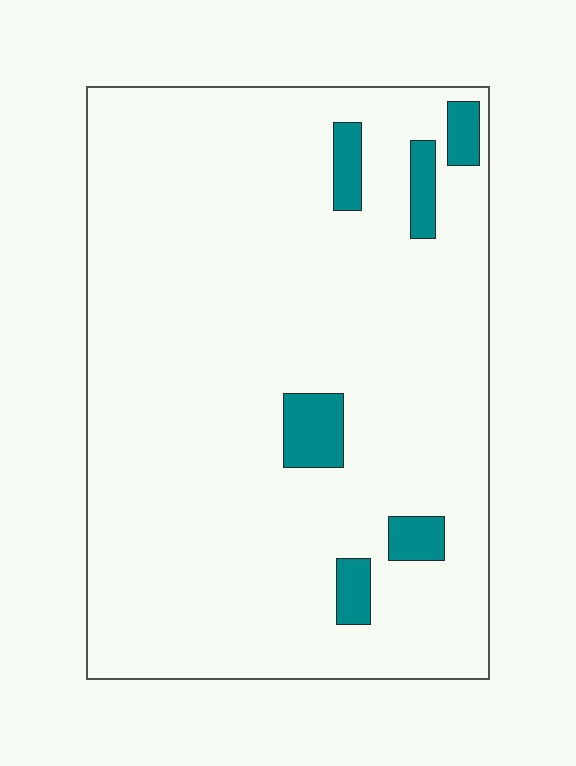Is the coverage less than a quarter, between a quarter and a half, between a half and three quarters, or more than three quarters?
Less than a quarter.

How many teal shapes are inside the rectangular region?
6.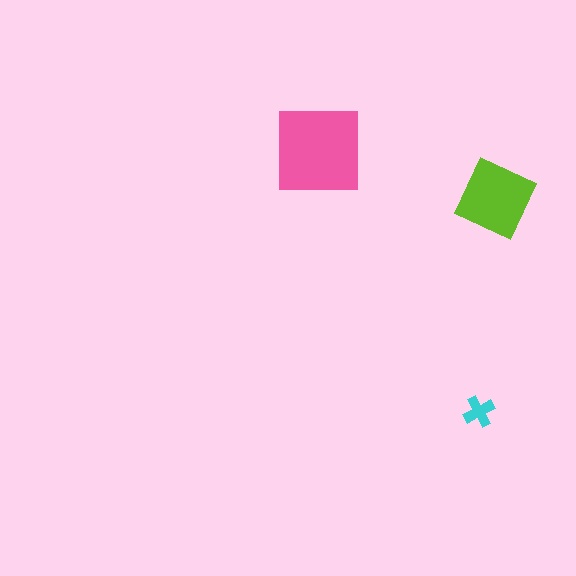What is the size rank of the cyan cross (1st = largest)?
3rd.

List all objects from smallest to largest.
The cyan cross, the lime diamond, the pink square.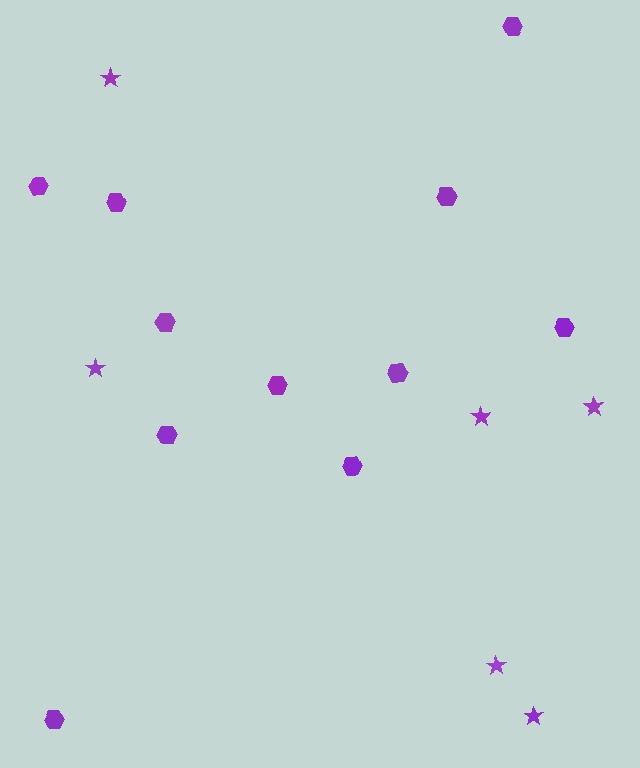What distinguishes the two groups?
There are 2 groups: one group of hexagons (11) and one group of stars (6).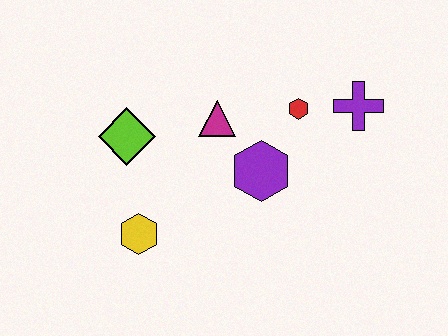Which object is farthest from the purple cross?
The yellow hexagon is farthest from the purple cross.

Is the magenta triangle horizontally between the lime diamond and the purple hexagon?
Yes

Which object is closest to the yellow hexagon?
The lime diamond is closest to the yellow hexagon.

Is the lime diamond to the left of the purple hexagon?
Yes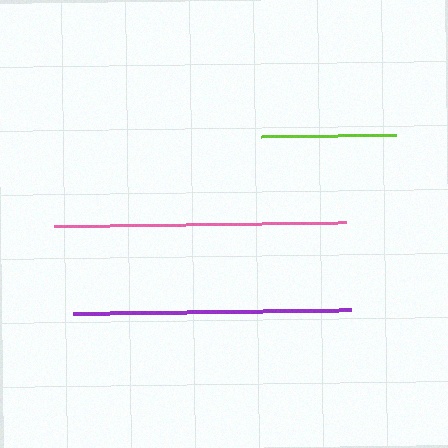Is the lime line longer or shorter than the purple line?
The purple line is longer than the lime line.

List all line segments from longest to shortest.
From longest to shortest: pink, purple, lime.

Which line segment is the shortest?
The lime line is the shortest at approximately 134 pixels.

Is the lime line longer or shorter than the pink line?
The pink line is longer than the lime line.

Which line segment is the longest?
The pink line is the longest at approximately 292 pixels.